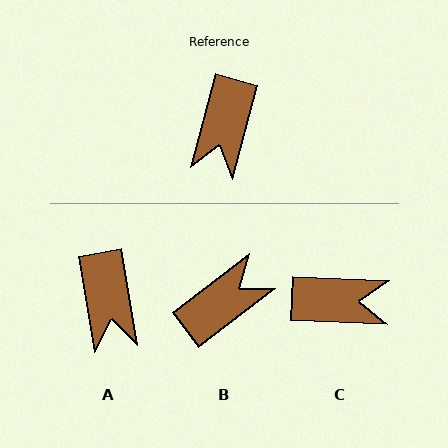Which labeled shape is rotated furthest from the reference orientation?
B, about 142 degrees away.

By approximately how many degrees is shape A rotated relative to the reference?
Approximately 24 degrees counter-clockwise.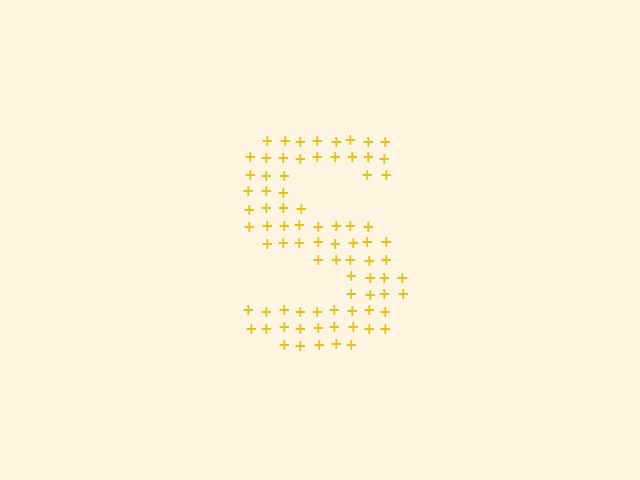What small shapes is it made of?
It is made of small plus signs.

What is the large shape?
The large shape is the letter S.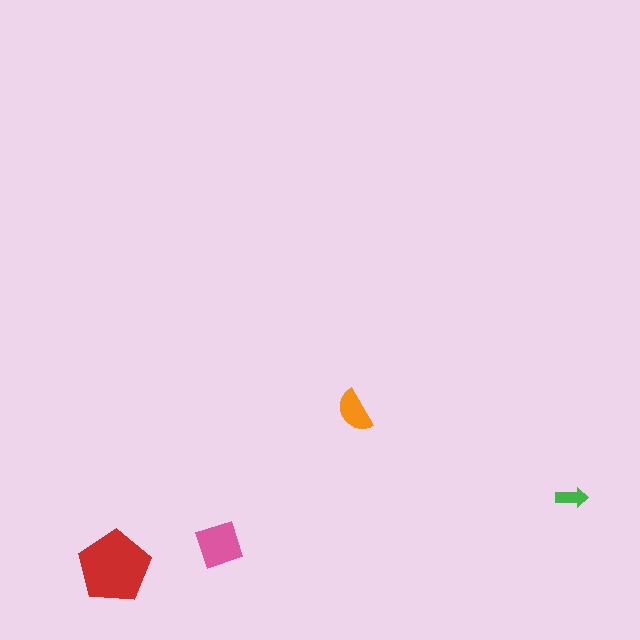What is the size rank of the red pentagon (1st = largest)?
1st.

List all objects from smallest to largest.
The green arrow, the orange semicircle, the pink diamond, the red pentagon.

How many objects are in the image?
There are 4 objects in the image.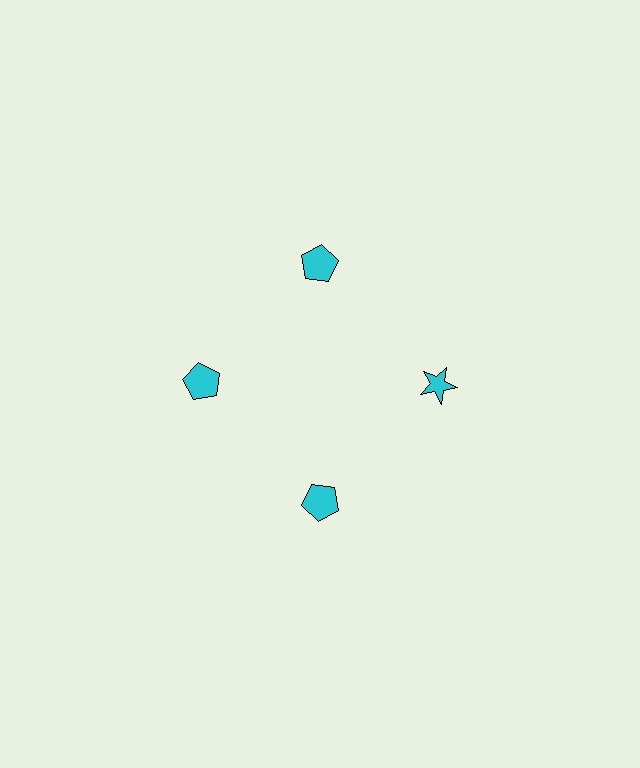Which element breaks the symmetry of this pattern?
The cyan star at roughly the 3 o'clock position breaks the symmetry. All other shapes are cyan pentagons.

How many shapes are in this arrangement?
There are 4 shapes arranged in a ring pattern.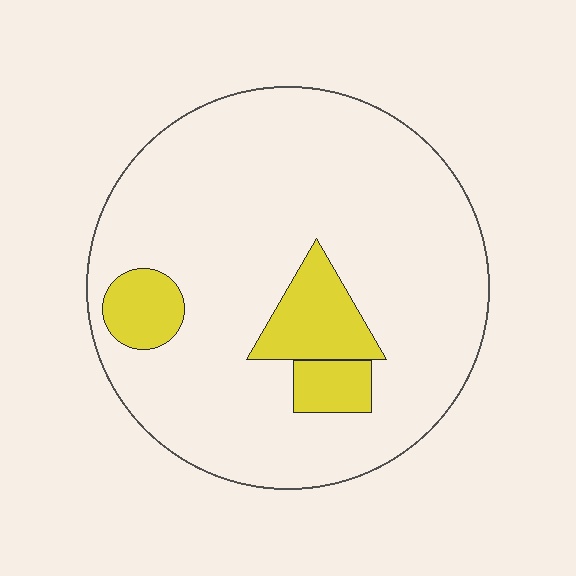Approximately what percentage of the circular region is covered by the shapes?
Approximately 15%.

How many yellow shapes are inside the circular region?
3.